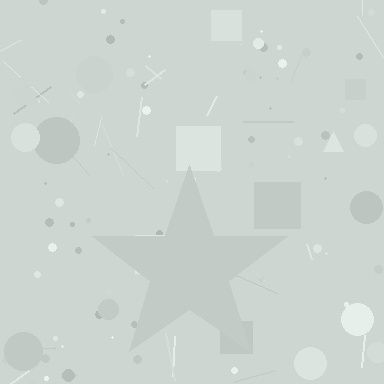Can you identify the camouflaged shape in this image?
The camouflaged shape is a star.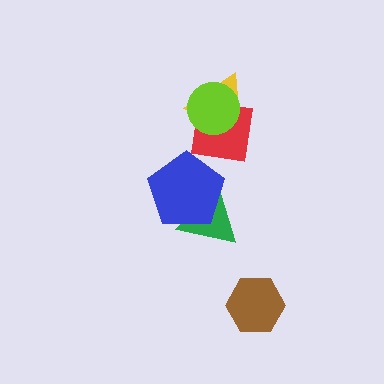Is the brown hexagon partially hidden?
No, no other shape covers it.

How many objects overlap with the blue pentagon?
2 objects overlap with the blue pentagon.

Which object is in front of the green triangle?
The blue pentagon is in front of the green triangle.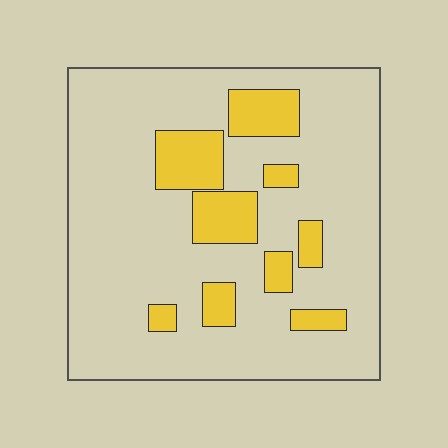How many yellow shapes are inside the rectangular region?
9.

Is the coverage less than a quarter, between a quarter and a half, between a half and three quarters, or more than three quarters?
Less than a quarter.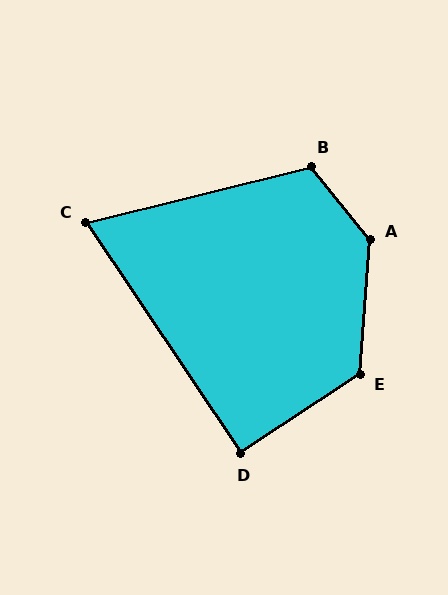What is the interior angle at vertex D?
Approximately 91 degrees (approximately right).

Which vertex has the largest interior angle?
A, at approximately 137 degrees.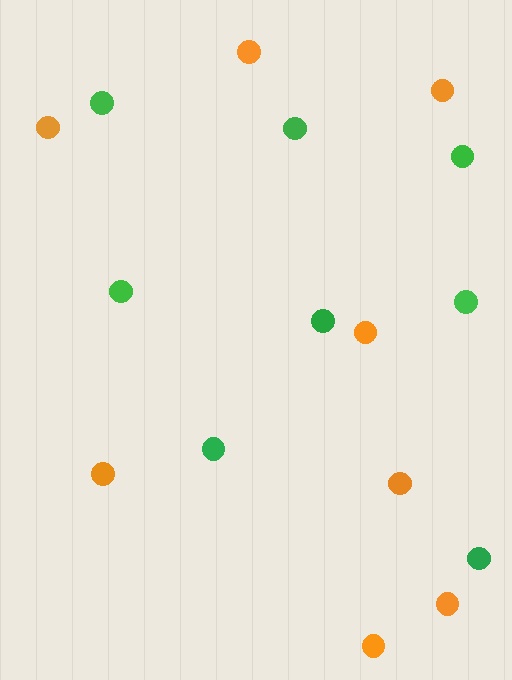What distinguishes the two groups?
There are 2 groups: one group of green circles (8) and one group of orange circles (8).